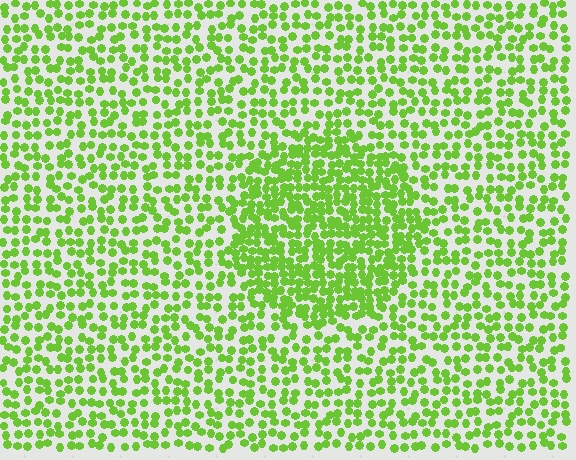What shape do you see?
I see a circle.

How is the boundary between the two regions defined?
The boundary is defined by a change in element density (approximately 1.8x ratio). All elements are the same color, size, and shape.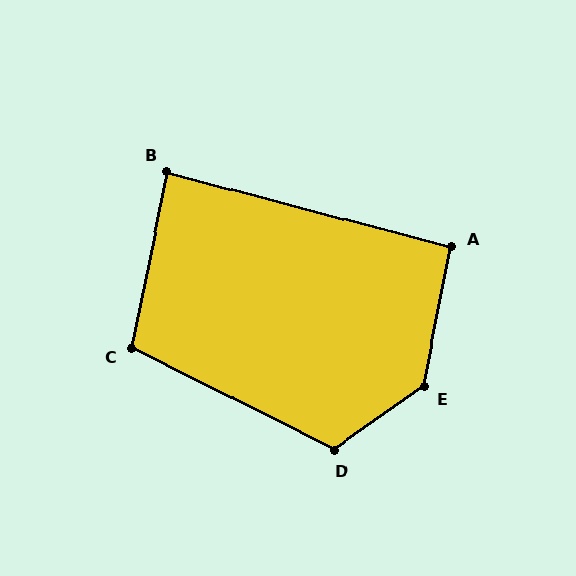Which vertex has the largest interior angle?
E, at approximately 136 degrees.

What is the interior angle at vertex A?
Approximately 94 degrees (approximately right).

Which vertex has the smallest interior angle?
B, at approximately 87 degrees.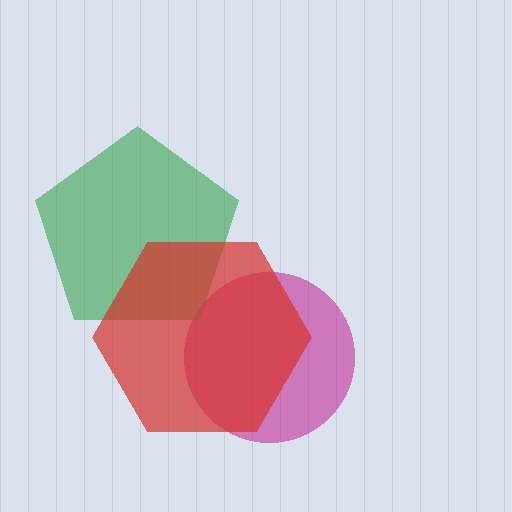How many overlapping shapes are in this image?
There are 3 overlapping shapes in the image.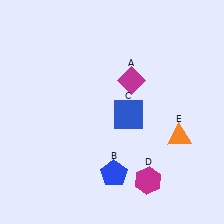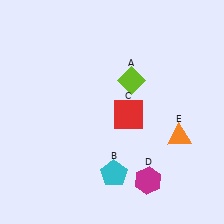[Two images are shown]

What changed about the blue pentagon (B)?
In Image 1, B is blue. In Image 2, it changed to cyan.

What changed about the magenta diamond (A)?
In Image 1, A is magenta. In Image 2, it changed to lime.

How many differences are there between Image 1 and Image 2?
There are 3 differences between the two images.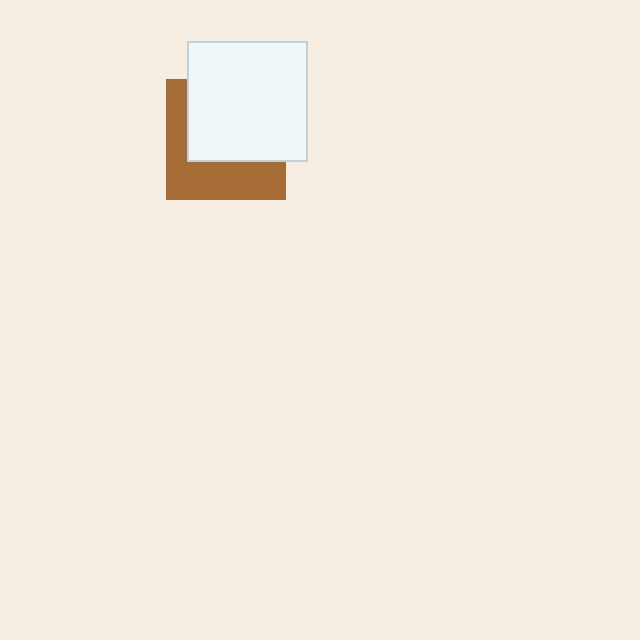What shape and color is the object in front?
The object in front is a white square.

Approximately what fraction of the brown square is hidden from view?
Roughly 56% of the brown square is hidden behind the white square.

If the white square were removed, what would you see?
You would see the complete brown square.